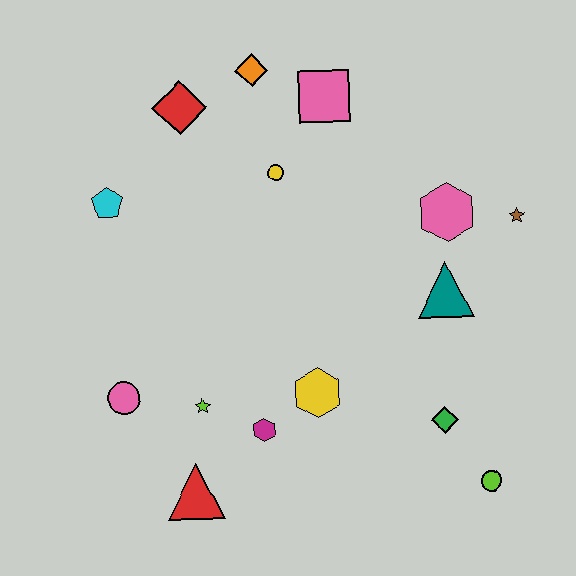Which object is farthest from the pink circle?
The brown star is farthest from the pink circle.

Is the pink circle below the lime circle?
No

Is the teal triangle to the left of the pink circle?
No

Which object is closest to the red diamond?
The orange diamond is closest to the red diamond.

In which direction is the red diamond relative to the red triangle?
The red diamond is above the red triangle.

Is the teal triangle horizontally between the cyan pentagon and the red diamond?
No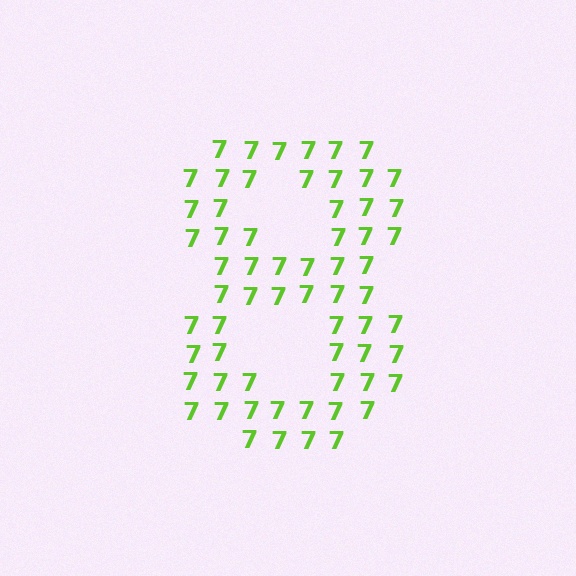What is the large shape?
The large shape is the digit 8.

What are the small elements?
The small elements are digit 7's.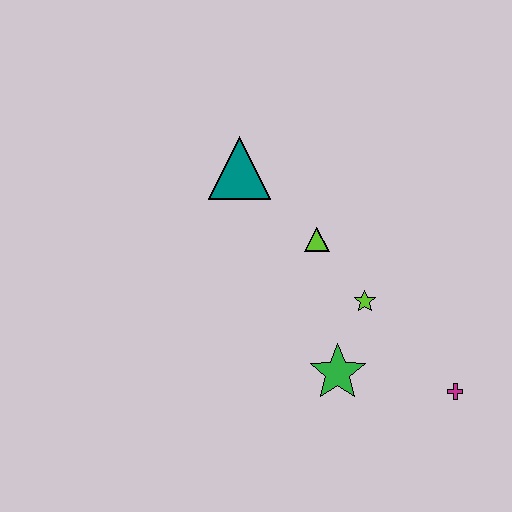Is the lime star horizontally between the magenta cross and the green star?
Yes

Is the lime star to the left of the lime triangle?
No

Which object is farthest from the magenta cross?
The teal triangle is farthest from the magenta cross.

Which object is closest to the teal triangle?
The lime triangle is closest to the teal triangle.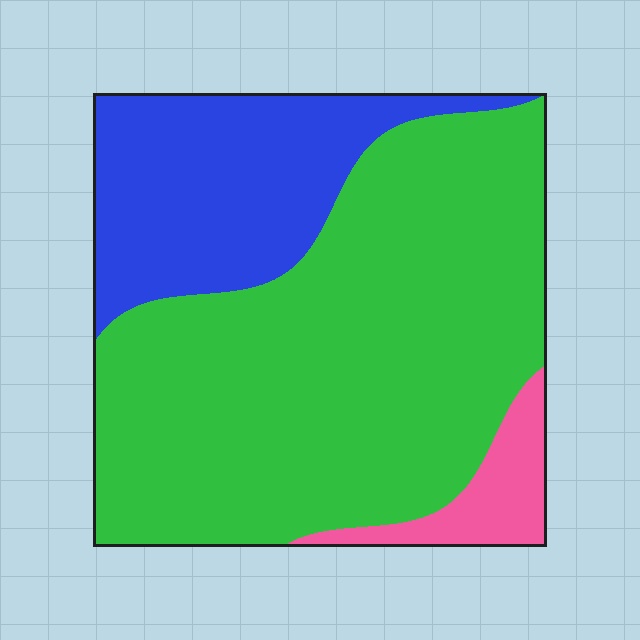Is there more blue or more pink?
Blue.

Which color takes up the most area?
Green, at roughly 65%.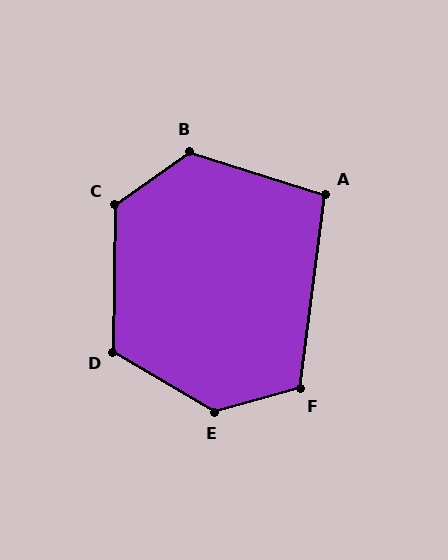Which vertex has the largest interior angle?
E, at approximately 134 degrees.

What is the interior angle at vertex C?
Approximately 126 degrees (obtuse).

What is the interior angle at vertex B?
Approximately 127 degrees (obtuse).